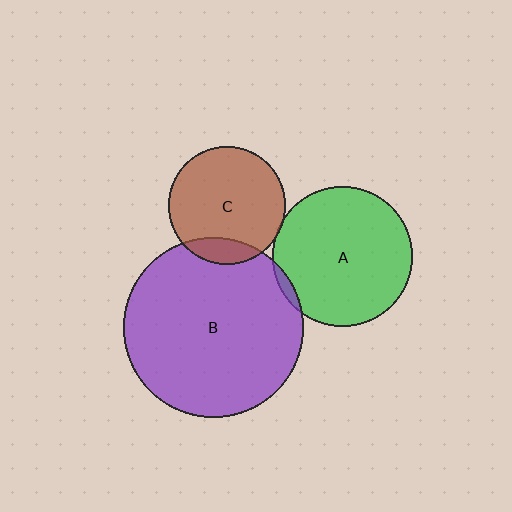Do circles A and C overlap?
Yes.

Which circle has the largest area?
Circle B (purple).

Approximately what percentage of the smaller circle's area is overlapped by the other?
Approximately 5%.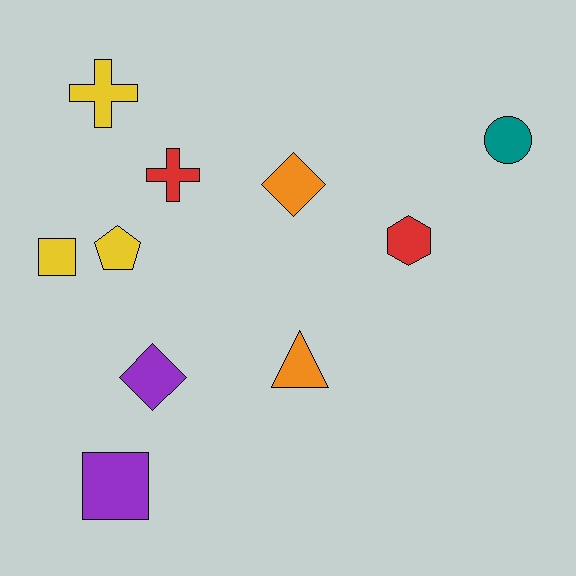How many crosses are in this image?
There are 2 crosses.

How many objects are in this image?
There are 10 objects.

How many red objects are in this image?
There are 2 red objects.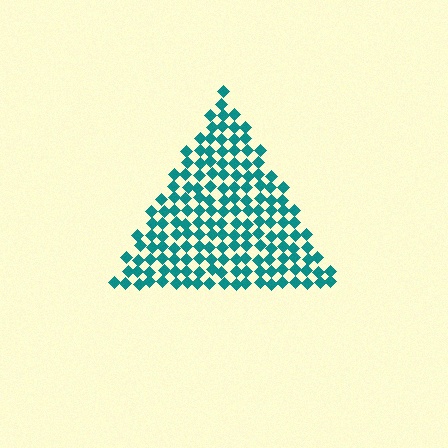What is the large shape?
The large shape is a triangle.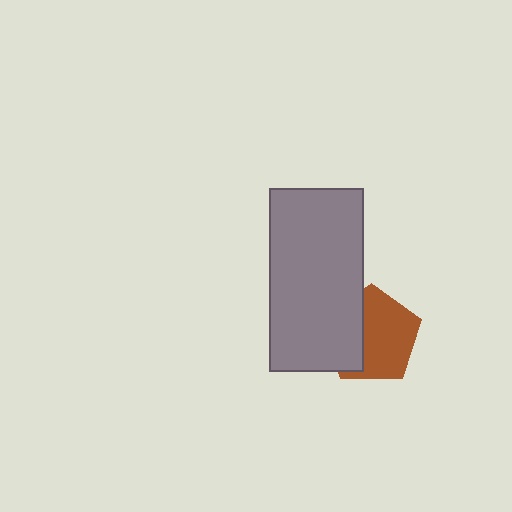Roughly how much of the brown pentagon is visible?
About half of it is visible (roughly 64%).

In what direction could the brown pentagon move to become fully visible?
The brown pentagon could move right. That would shift it out from behind the gray rectangle entirely.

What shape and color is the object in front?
The object in front is a gray rectangle.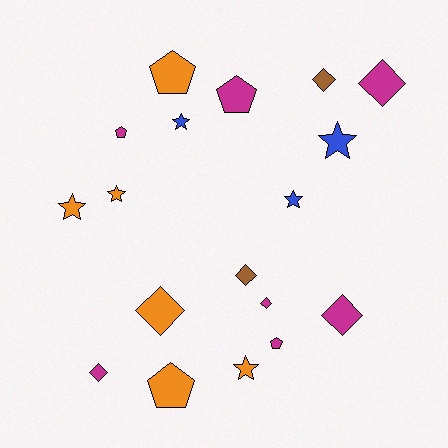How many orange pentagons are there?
There are 2 orange pentagons.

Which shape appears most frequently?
Diamond, with 7 objects.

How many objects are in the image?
There are 18 objects.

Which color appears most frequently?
Magenta, with 7 objects.